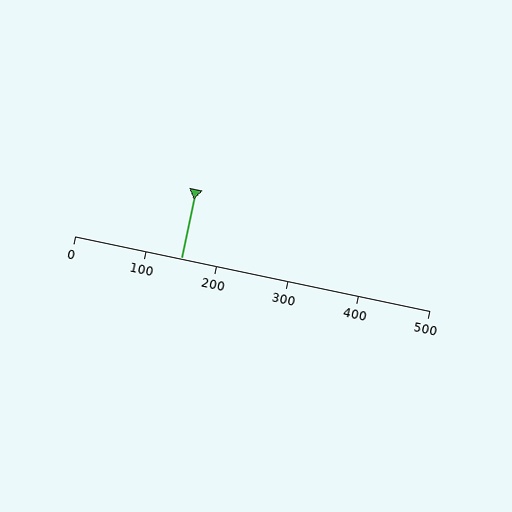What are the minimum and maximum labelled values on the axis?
The axis runs from 0 to 500.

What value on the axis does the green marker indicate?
The marker indicates approximately 150.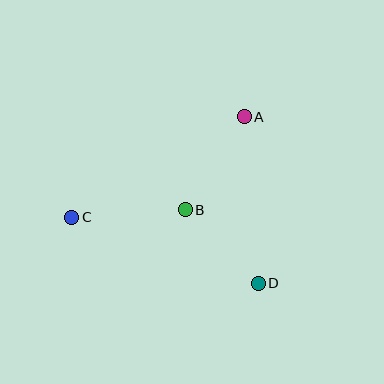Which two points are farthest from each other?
Points A and C are farthest from each other.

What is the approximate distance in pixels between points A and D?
The distance between A and D is approximately 167 pixels.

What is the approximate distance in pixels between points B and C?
The distance between B and C is approximately 114 pixels.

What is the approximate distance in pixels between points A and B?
The distance between A and B is approximately 110 pixels.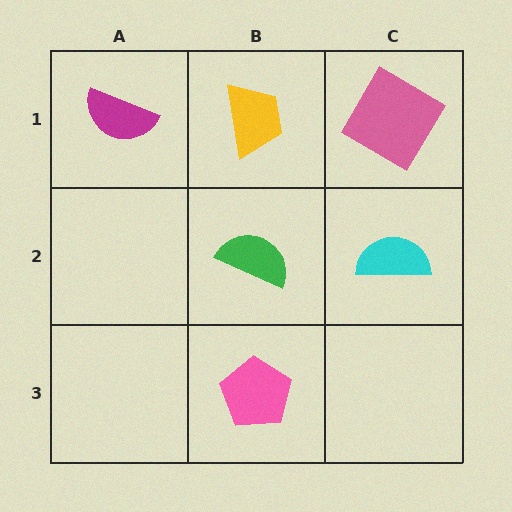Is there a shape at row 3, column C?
No, that cell is empty.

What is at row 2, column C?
A cyan semicircle.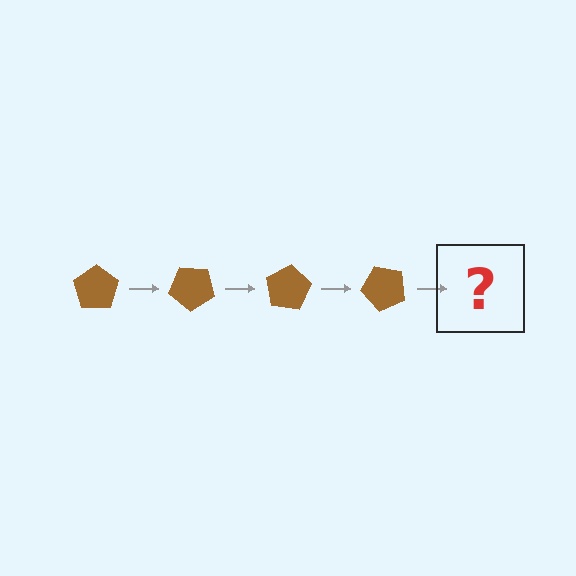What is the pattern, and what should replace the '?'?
The pattern is that the pentagon rotates 40 degrees each step. The '?' should be a brown pentagon rotated 160 degrees.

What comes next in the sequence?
The next element should be a brown pentagon rotated 160 degrees.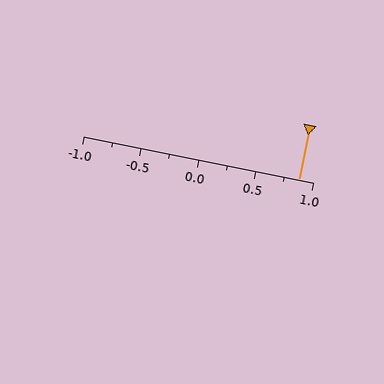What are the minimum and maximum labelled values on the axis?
The axis runs from -1.0 to 1.0.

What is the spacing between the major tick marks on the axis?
The major ticks are spaced 0.5 apart.